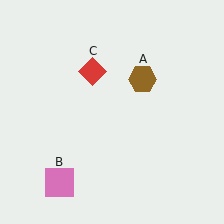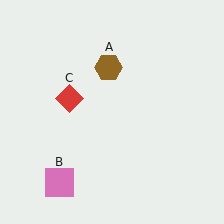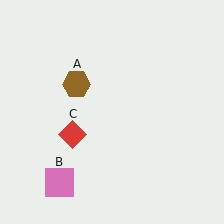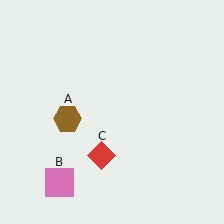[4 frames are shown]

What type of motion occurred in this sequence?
The brown hexagon (object A), red diamond (object C) rotated counterclockwise around the center of the scene.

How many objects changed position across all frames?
2 objects changed position: brown hexagon (object A), red diamond (object C).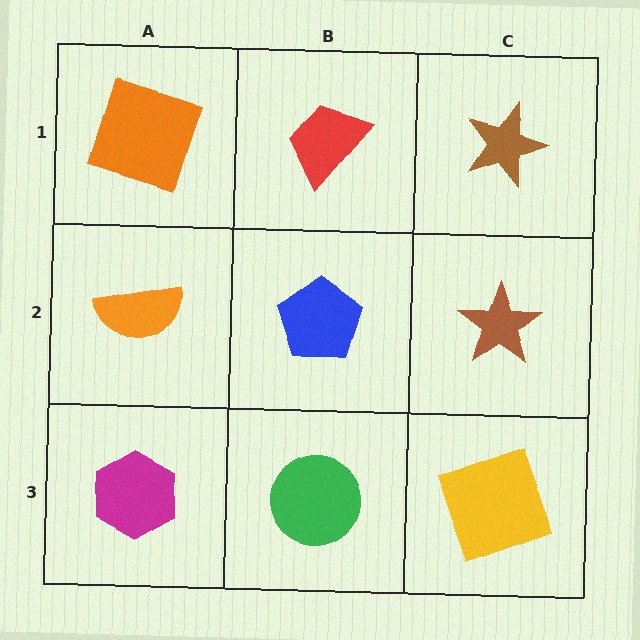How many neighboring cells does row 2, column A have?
3.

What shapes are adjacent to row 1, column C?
A brown star (row 2, column C), a red trapezoid (row 1, column B).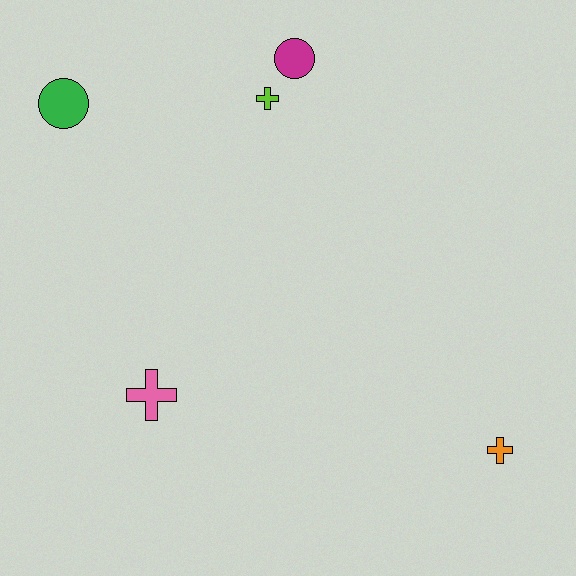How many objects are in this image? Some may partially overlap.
There are 5 objects.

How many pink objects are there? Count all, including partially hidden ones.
There is 1 pink object.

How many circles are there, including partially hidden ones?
There are 2 circles.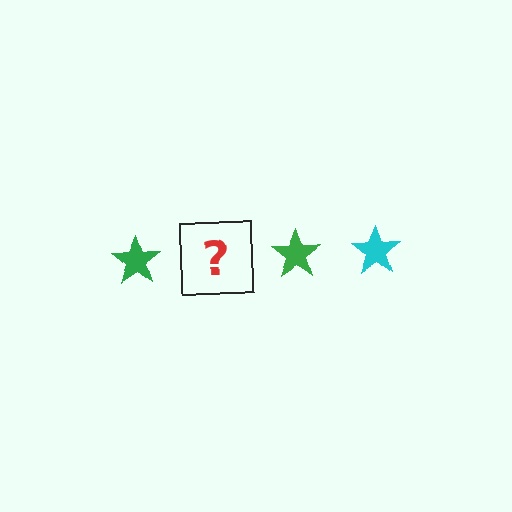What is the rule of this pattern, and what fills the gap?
The rule is that the pattern cycles through green, cyan stars. The gap should be filled with a cyan star.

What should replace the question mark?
The question mark should be replaced with a cyan star.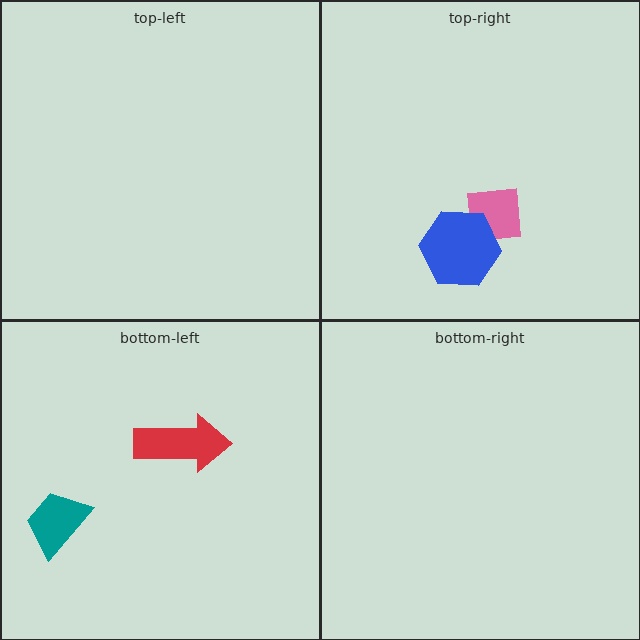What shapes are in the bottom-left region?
The red arrow, the teal trapezoid.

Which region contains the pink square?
The top-right region.